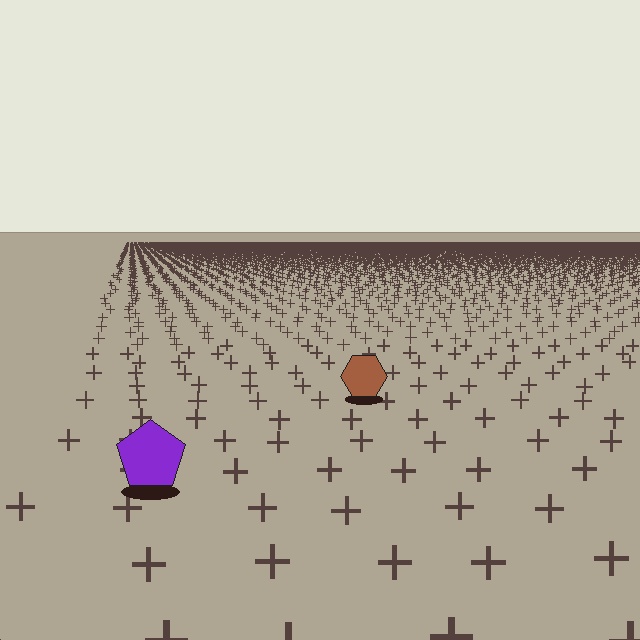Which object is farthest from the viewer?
The brown hexagon is farthest from the viewer. It appears smaller and the ground texture around it is denser.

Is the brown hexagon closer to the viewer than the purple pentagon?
No. The purple pentagon is closer — you can tell from the texture gradient: the ground texture is coarser near it.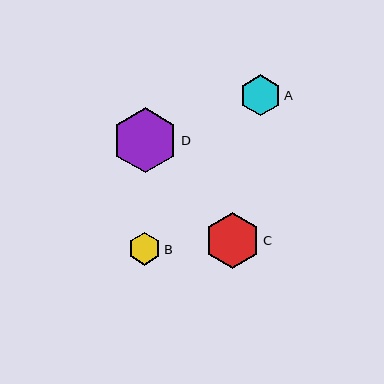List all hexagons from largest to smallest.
From largest to smallest: D, C, A, B.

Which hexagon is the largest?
Hexagon D is the largest with a size of approximately 65 pixels.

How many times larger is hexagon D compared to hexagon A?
Hexagon D is approximately 1.6 times the size of hexagon A.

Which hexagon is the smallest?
Hexagon B is the smallest with a size of approximately 33 pixels.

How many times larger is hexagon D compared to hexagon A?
Hexagon D is approximately 1.6 times the size of hexagon A.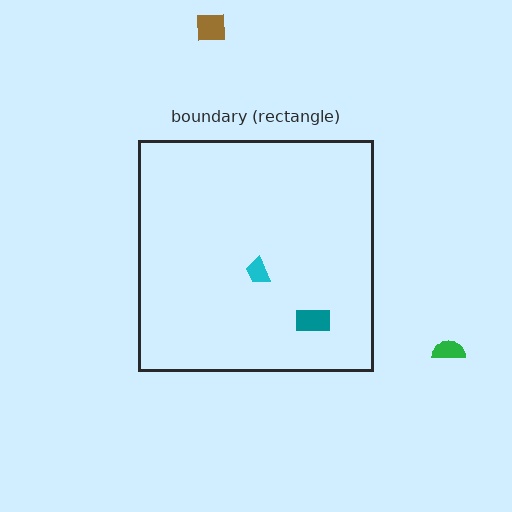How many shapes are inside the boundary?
2 inside, 2 outside.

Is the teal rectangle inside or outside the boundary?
Inside.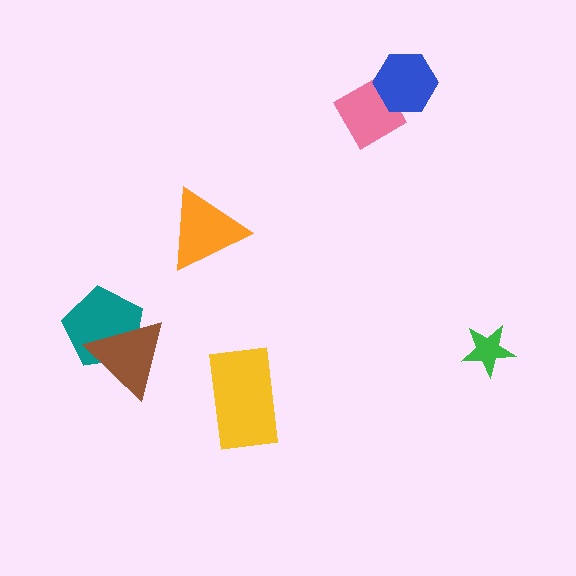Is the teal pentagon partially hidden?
Yes, it is partially covered by another shape.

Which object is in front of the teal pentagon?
The brown triangle is in front of the teal pentagon.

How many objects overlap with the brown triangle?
1 object overlaps with the brown triangle.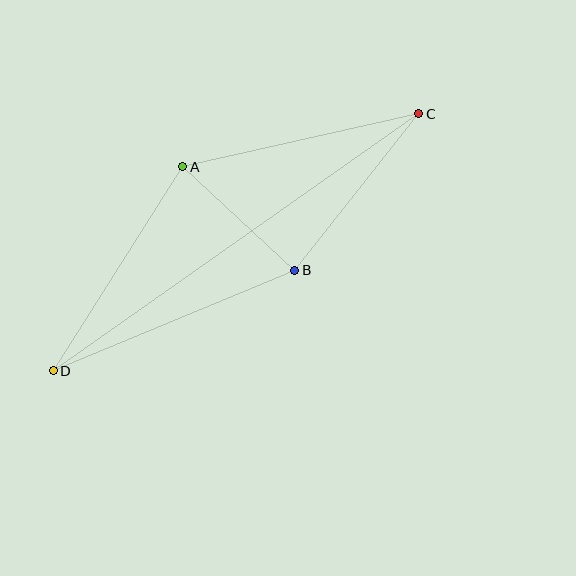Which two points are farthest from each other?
Points C and D are farthest from each other.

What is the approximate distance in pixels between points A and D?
The distance between A and D is approximately 242 pixels.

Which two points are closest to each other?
Points A and B are closest to each other.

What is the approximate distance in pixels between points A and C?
The distance between A and C is approximately 242 pixels.